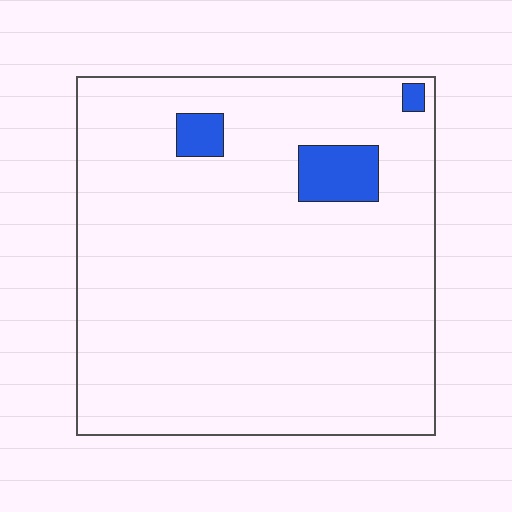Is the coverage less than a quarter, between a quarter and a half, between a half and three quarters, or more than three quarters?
Less than a quarter.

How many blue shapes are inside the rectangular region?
3.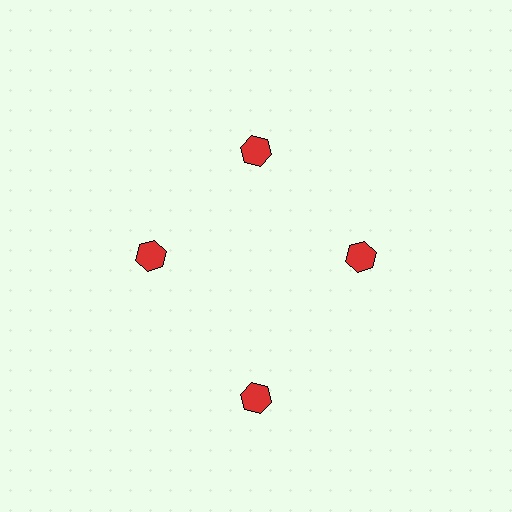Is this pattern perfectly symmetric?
No. The 4 red hexagons are arranged in a ring, but one element near the 6 o'clock position is pushed outward from the center, breaking the 4-fold rotational symmetry.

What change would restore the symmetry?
The symmetry would be restored by moving it inward, back onto the ring so that all 4 hexagons sit at equal angles and equal distance from the center.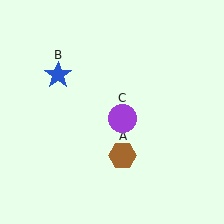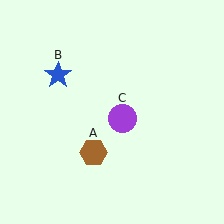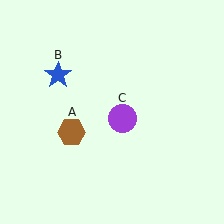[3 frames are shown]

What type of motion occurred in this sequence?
The brown hexagon (object A) rotated clockwise around the center of the scene.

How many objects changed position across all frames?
1 object changed position: brown hexagon (object A).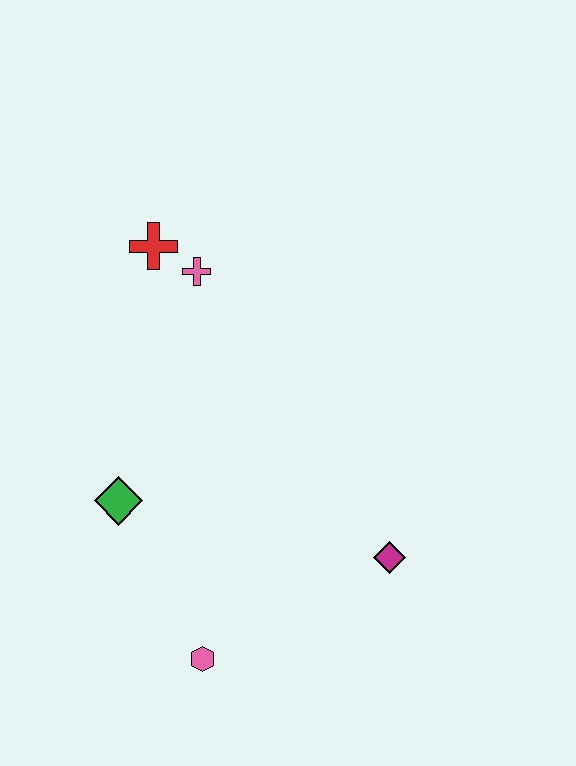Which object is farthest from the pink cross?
The pink hexagon is farthest from the pink cross.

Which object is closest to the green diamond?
The pink hexagon is closest to the green diamond.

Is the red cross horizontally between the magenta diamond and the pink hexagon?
No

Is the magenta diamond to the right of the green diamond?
Yes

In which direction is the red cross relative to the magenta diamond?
The red cross is above the magenta diamond.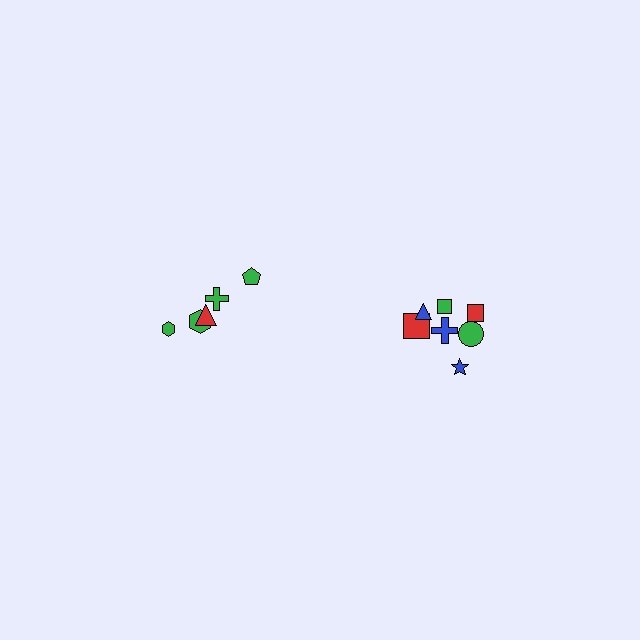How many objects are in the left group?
There are 5 objects.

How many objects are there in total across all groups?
There are 12 objects.